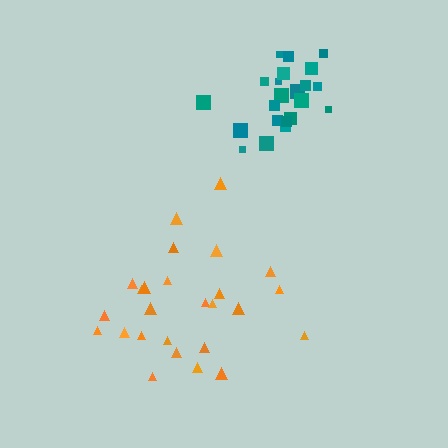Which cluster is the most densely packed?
Teal.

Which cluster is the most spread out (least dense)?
Orange.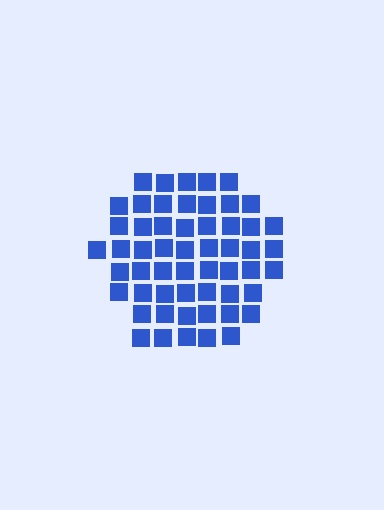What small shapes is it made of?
It is made of small squares.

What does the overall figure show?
The overall figure shows a hexagon.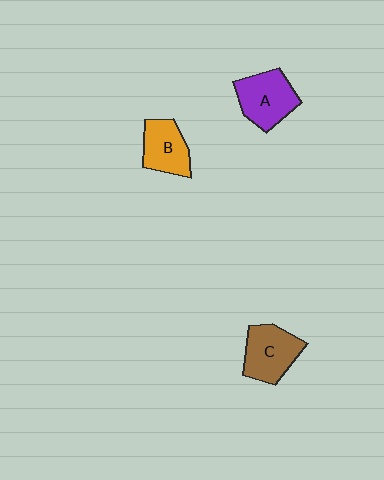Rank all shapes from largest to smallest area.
From largest to smallest: A (purple), C (brown), B (orange).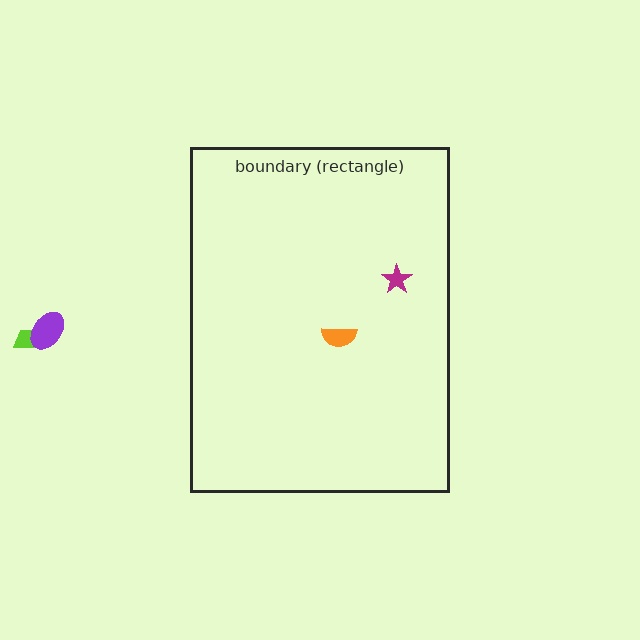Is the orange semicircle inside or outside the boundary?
Inside.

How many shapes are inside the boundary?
2 inside, 2 outside.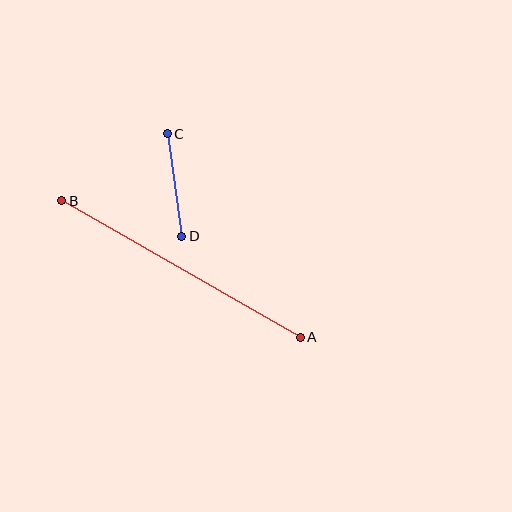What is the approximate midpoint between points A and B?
The midpoint is at approximately (181, 269) pixels.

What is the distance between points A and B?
The distance is approximately 275 pixels.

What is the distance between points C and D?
The distance is approximately 104 pixels.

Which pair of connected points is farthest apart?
Points A and B are farthest apart.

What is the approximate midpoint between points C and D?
The midpoint is at approximately (175, 185) pixels.